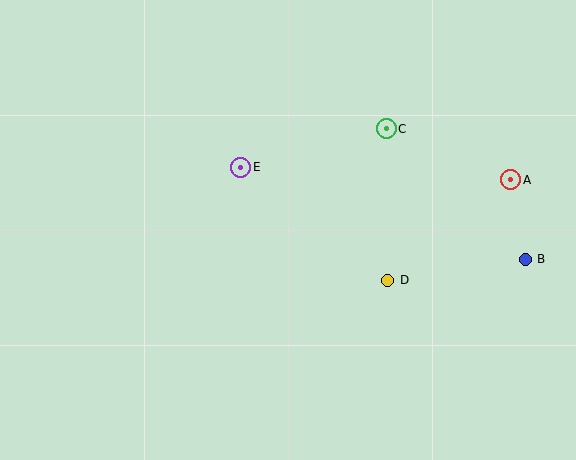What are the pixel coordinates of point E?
Point E is at (241, 167).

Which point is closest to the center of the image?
Point E at (241, 167) is closest to the center.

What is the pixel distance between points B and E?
The distance between B and E is 299 pixels.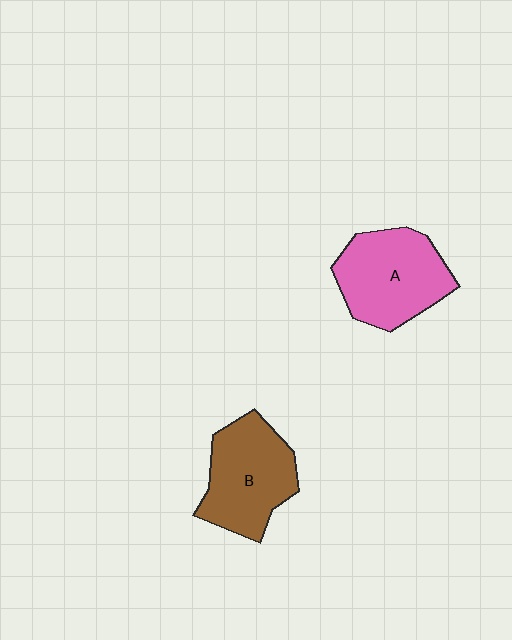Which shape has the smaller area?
Shape B (brown).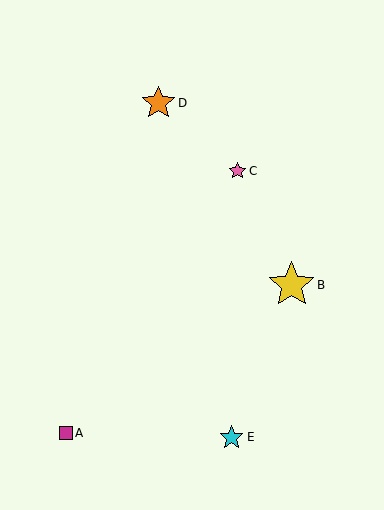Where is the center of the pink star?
The center of the pink star is at (237, 171).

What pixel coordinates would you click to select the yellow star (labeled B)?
Click at (292, 285) to select the yellow star B.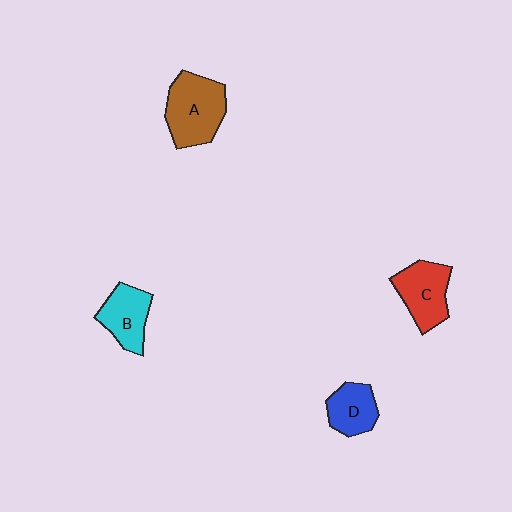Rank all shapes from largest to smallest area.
From largest to smallest: A (brown), C (red), B (cyan), D (blue).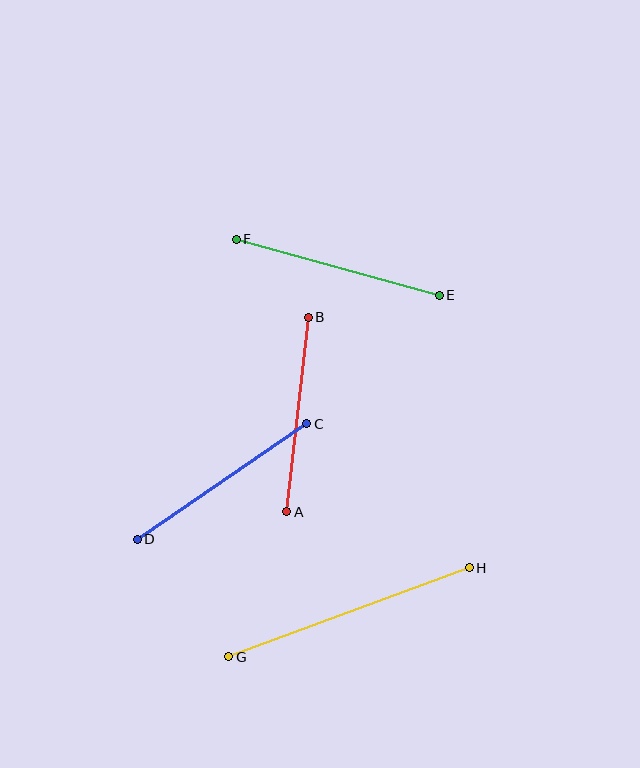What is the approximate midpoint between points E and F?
The midpoint is at approximately (338, 267) pixels.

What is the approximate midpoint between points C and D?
The midpoint is at approximately (222, 482) pixels.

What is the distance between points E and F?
The distance is approximately 211 pixels.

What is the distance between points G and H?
The distance is approximately 257 pixels.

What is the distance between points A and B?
The distance is approximately 196 pixels.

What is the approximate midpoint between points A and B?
The midpoint is at approximately (297, 415) pixels.